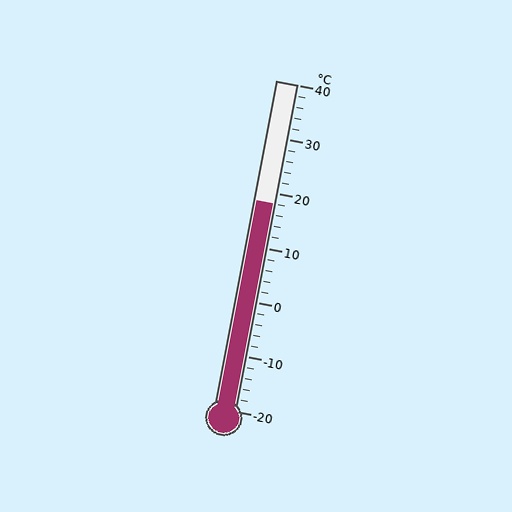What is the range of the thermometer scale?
The thermometer scale ranges from -20°C to 40°C.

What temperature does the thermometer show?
The thermometer shows approximately 18°C.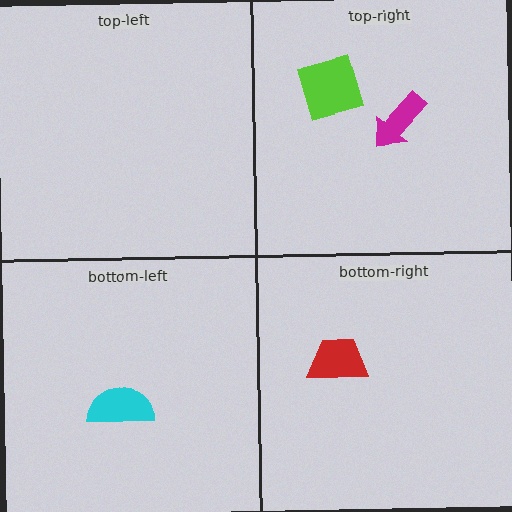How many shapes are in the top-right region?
2.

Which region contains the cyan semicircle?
The bottom-left region.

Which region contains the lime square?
The top-right region.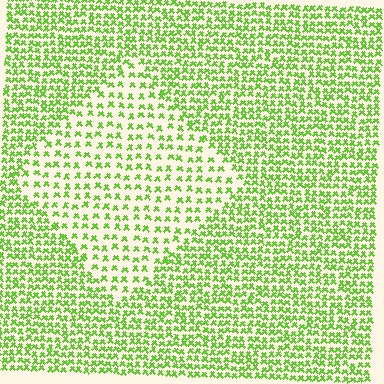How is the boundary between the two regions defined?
The boundary is defined by a change in element density (approximately 1.9x ratio). All elements are the same color, size, and shape.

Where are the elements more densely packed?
The elements are more densely packed outside the diamond boundary.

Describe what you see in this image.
The image contains small lime elements arranged at two different densities. A diamond-shaped region is visible where the elements are less densely packed than the surrounding area.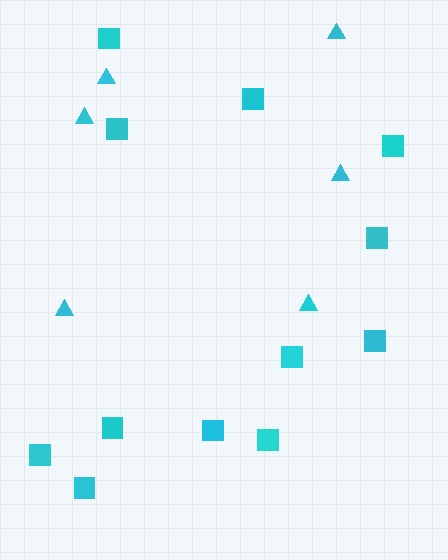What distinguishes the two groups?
There are 2 groups: one group of squares (12) and one group of triangles (6).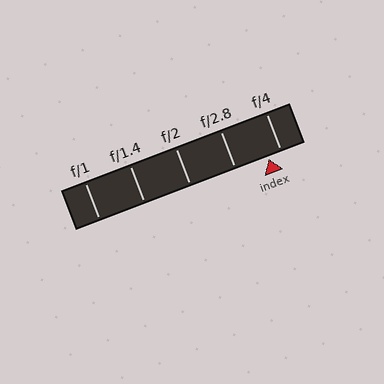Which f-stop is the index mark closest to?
The index mark is closest to f/4.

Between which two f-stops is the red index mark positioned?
The index mark is between f/2.8 and f/4.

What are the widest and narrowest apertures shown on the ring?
The widest aperture shown is f/1 and the narrowest is f/4.